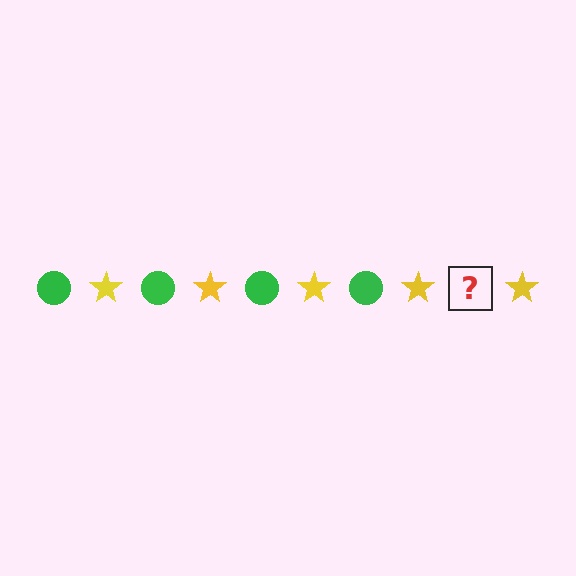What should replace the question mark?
The question mark should be replaced with a green circle.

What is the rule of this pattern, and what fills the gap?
The rule is that the pattern alternates between green circle and yellow star. The gap should be filled with a green circle.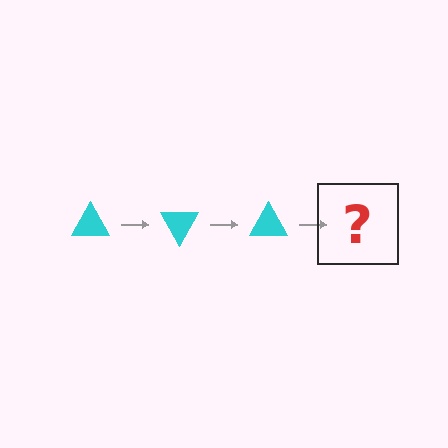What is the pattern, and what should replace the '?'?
The pattern is that the triangle rotates 60 degrees each step. The '?' should be a cyan triangle rotated 180 degrees.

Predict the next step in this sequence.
The next step is a cyan triangle rotated 180 degrees.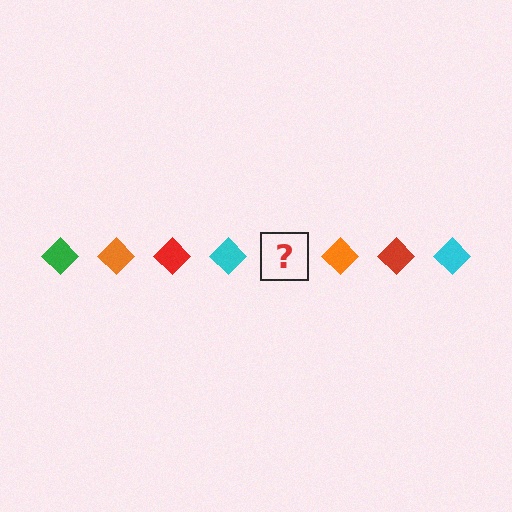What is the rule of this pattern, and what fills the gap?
The rule is that the pattern cycles through green, orange, red, cyan diamonds. The gap should be filled with a green diamond.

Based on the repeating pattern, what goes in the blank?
The blank should be a green diamond.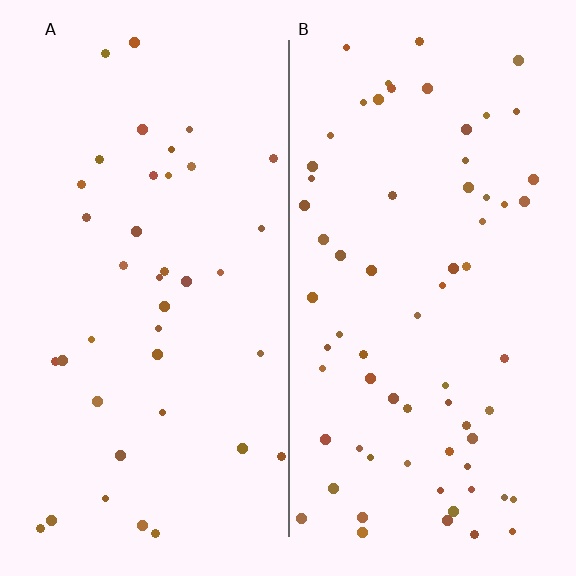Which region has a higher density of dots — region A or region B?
B (the right).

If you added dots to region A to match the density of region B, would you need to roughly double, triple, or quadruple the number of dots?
Approximately double.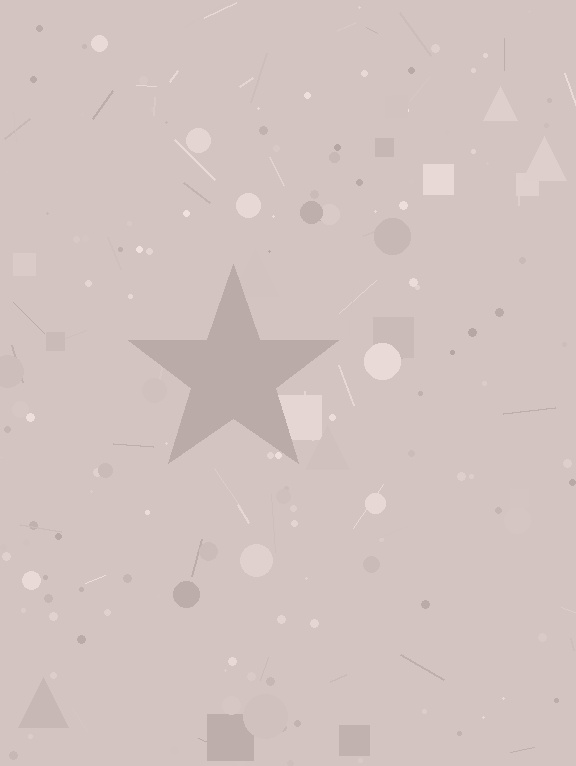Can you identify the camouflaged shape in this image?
The camouflaged shape is a star.